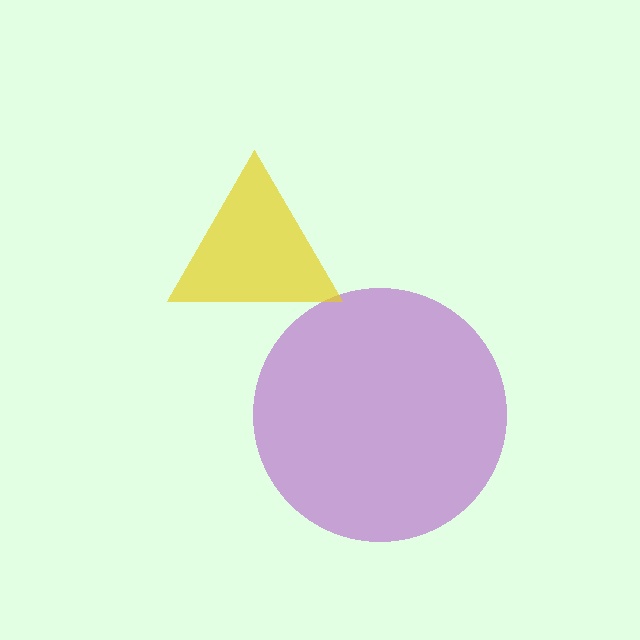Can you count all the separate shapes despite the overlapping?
Yes, there are 2 separate shapes.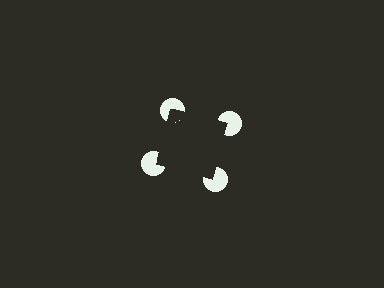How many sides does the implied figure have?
4 sides.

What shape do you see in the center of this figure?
An illusory square — its edges are inferred from the aligned wedge cuts in the pac-man discs, not physically drawn.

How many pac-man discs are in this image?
There are 4 — one at each vertex of the illusory square.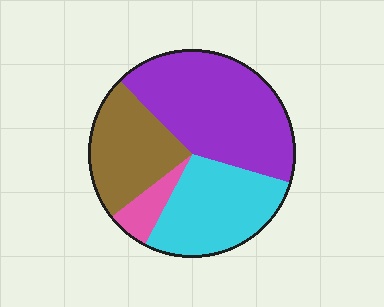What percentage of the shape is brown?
Brown takes up between a sixth and a third of the shape.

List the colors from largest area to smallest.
From largest to smallest: purple, cyan, brown, pink.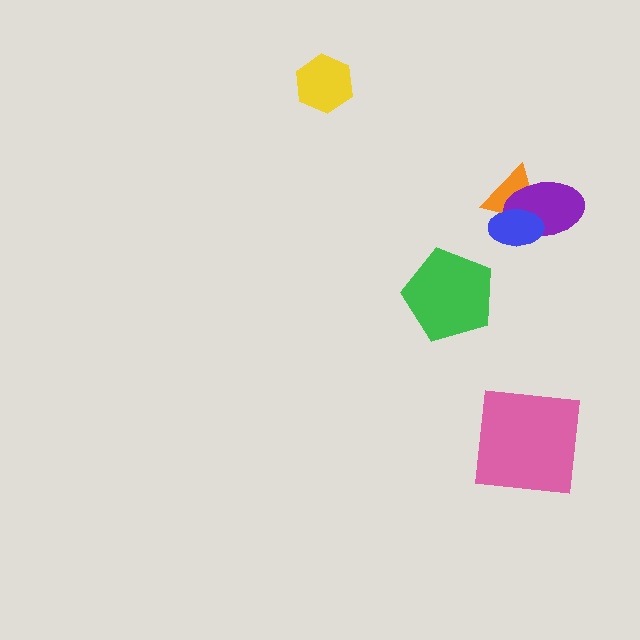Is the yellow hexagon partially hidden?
No, no other shape covers it.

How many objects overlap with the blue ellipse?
2 objects overlap with the blue ellipse.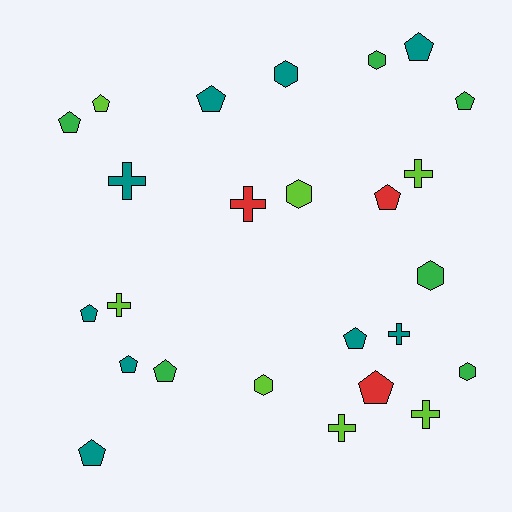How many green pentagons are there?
There are 3 green pentagons.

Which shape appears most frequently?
Pentagon, with 12 objects.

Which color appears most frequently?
Teal, with 9 objects.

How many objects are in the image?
There are 25 objects.